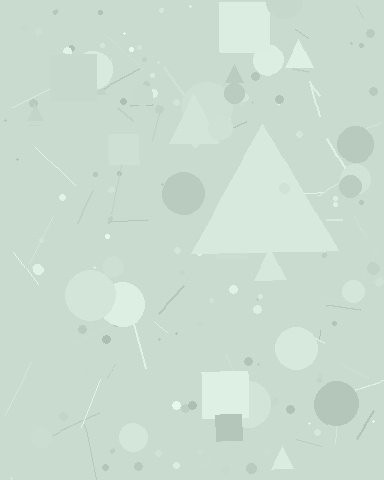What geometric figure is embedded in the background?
A triangle is embedded in the background.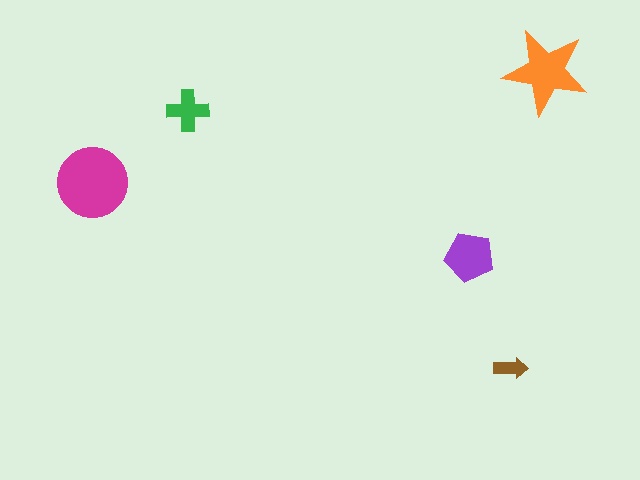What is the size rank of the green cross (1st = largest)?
4th.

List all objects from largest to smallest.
The magenta circle, the orange star, the purple pentagon, the green cross, the brown arrow.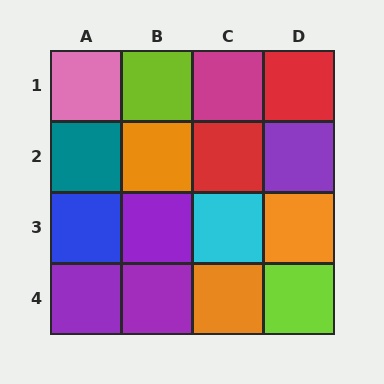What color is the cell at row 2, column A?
Teal.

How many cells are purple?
4 cells are purple.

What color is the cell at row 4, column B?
Purple.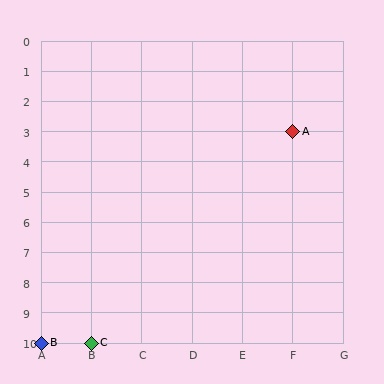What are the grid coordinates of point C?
Point C is at grid coordinates (B, 10).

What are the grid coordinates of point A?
Point A is at grid coordinates (F, 3).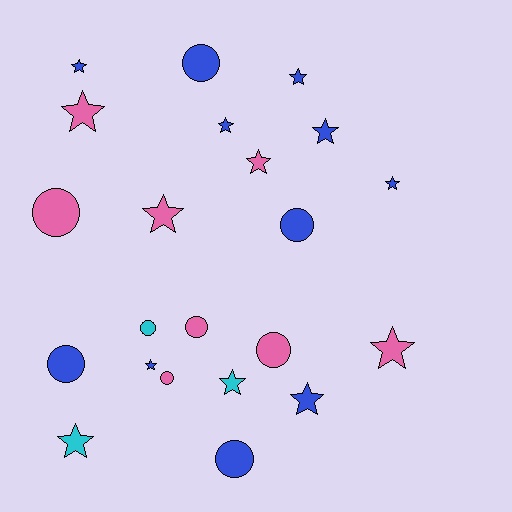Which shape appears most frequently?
Star, with 13 objects.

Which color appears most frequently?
Blue, with 11 objects.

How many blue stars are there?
There are 7 blue stars.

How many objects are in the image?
There are 22 objects.